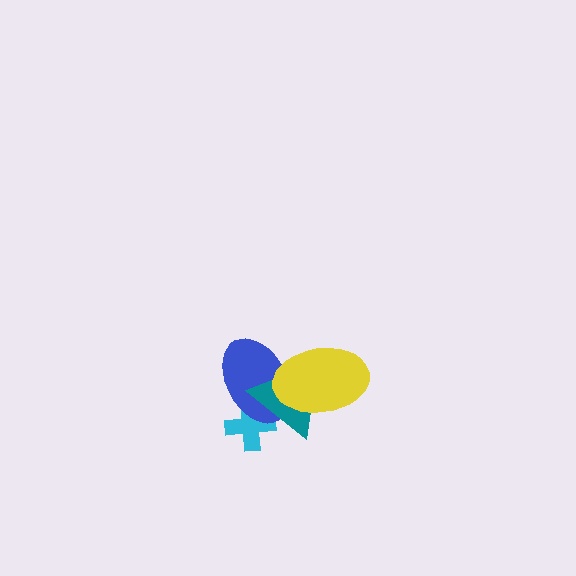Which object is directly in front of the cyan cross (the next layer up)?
The blue ellipse is directly in front of the cyan cross.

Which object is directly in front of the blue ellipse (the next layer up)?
The teal triangle is directly in front of the blue ellipse.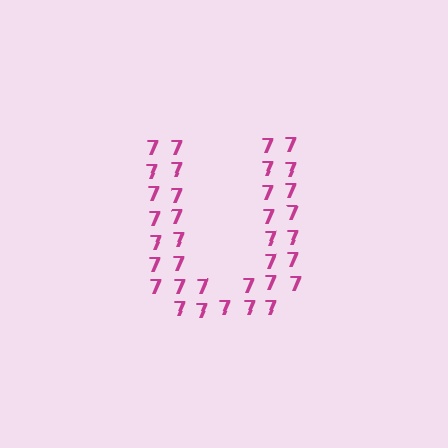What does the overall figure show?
The overall figure shows the letter U.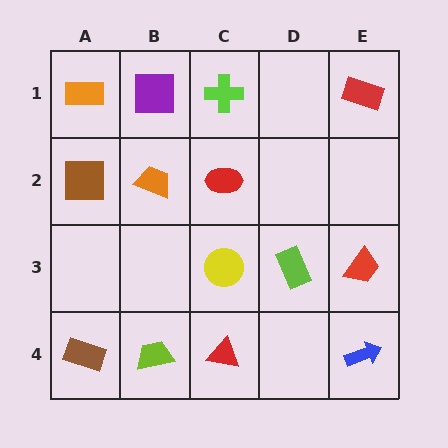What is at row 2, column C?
A red ellipse.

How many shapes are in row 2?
3 shapes.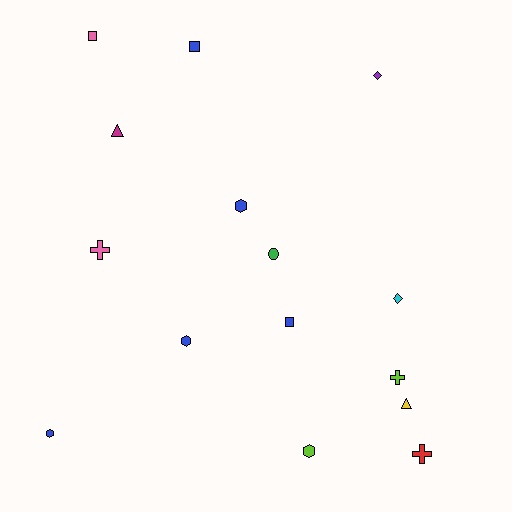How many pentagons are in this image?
There are no pentagons.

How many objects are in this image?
There are 15 objects.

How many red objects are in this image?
There is 1 red object.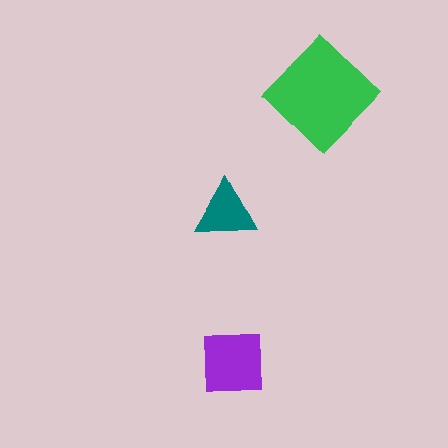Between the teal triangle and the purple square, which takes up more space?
The purple square.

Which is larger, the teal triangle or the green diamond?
The green diamond.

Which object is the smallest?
The teal triangle.